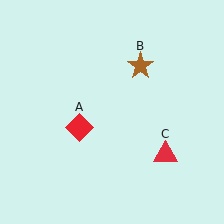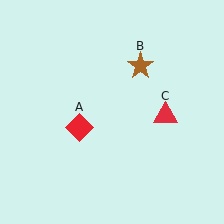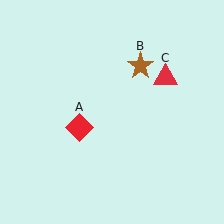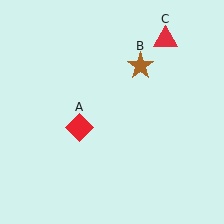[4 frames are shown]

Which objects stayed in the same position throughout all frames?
Red diamond (object A) and brown star (object B) remained stationary.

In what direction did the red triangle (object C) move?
The red triangle (object C) moved up.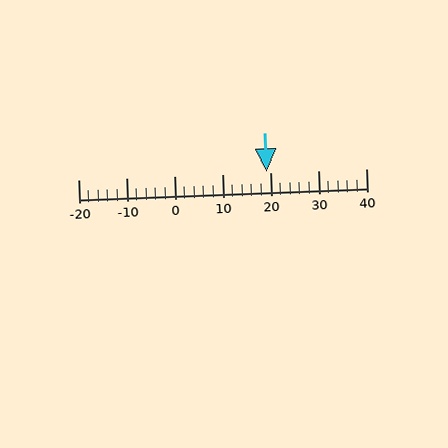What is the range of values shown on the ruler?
The ruler shows values from -20 to 40.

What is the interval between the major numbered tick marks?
The major tick marks are spaced 10 units apart.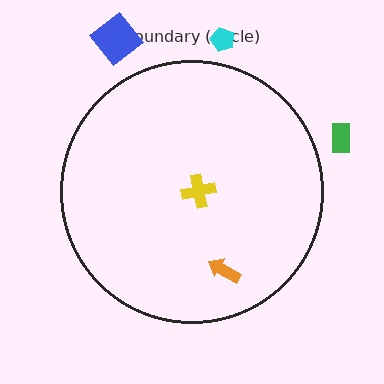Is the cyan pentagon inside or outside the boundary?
Outside.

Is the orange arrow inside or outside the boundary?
Inside.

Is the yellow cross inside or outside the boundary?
Inside.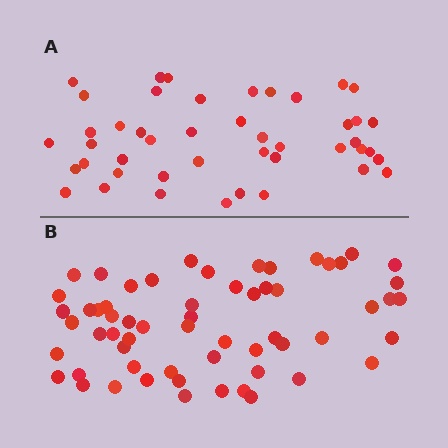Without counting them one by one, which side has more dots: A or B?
Region B (the bottom region) has more dots.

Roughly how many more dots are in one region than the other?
Region B has approximately 15 more dots than region A.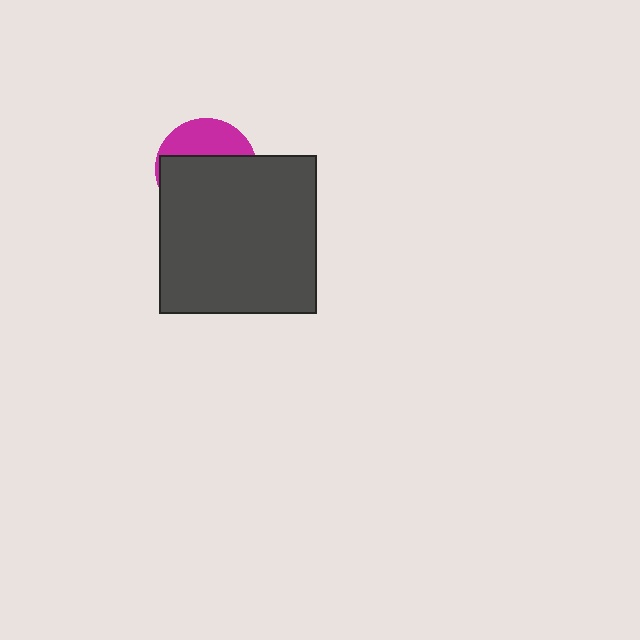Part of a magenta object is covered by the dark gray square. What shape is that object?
It is a circle.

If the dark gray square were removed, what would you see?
You would see the complete magenta circle.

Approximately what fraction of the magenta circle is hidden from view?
Roughly 65% of the magenta circle is hidden behind the dark gray square.